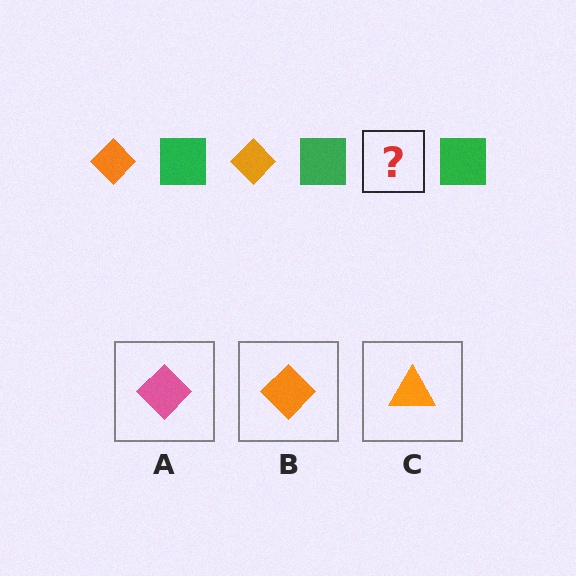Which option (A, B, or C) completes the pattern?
B.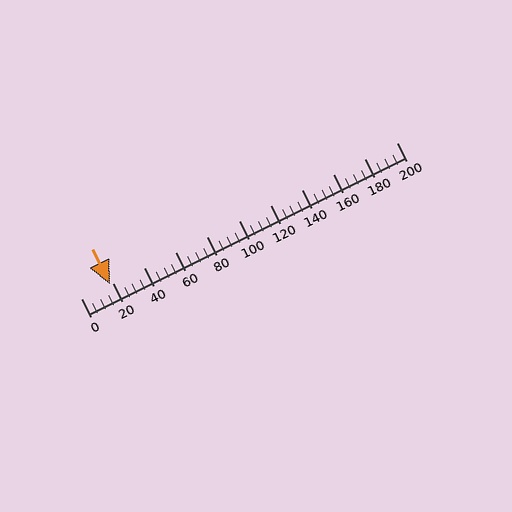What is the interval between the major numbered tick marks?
The major tick marks are spaced 20 units apart.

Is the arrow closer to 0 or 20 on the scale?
The arrow is closer to 20.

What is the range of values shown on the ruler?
The ruler shows values from 0 to 200.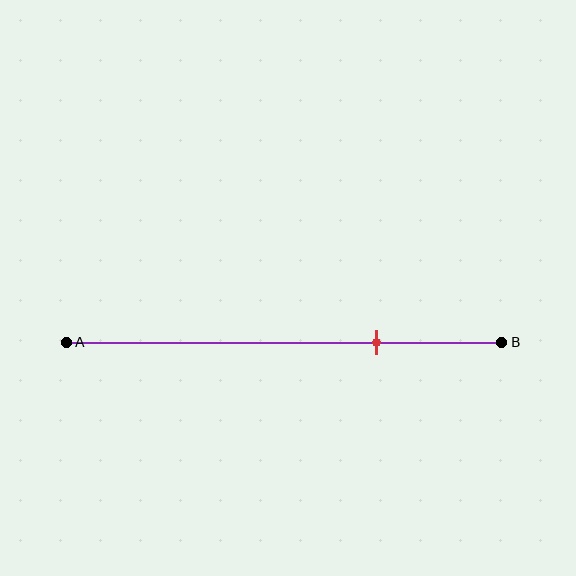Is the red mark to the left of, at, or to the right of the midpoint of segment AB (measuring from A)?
The red mark is to the right of the midpoint of segment AB.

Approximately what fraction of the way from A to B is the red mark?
The red mark is approximately 70% of the way from A to B.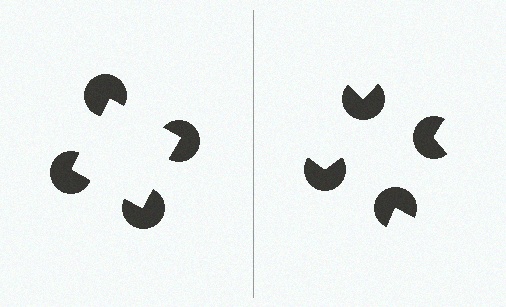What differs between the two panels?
The pac-man discs are positioned identically on both sides; only the wedge orientations differ. On the left they align to a square; on the right they are misaligned.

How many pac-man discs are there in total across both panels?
8 — 4 on each side.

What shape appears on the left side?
An illusory square.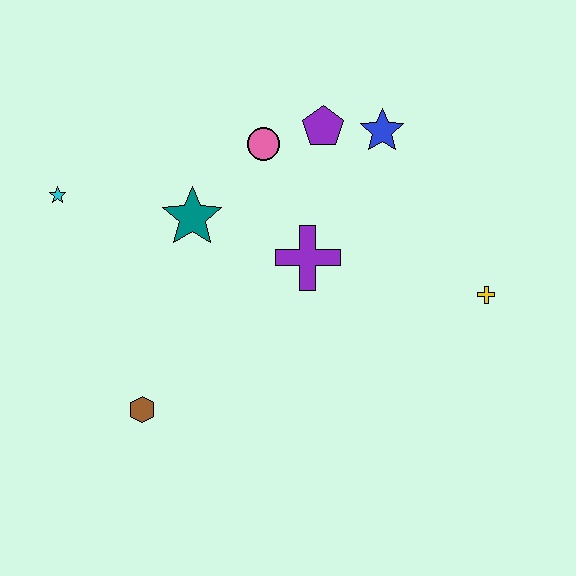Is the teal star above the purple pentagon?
No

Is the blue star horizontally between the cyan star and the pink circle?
No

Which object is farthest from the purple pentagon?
The brown hexagon is farthest from the purple pentagon.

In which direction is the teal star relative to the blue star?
The teal star is to the left of the blue star.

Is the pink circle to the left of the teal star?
No